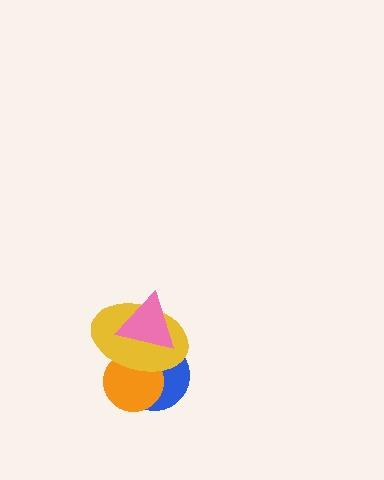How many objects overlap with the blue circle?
3 objects overlap with the blue circle.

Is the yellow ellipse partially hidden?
Yes, it is partially covered by another shape.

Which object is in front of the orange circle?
The yellow ellipse is in front of the orange circle.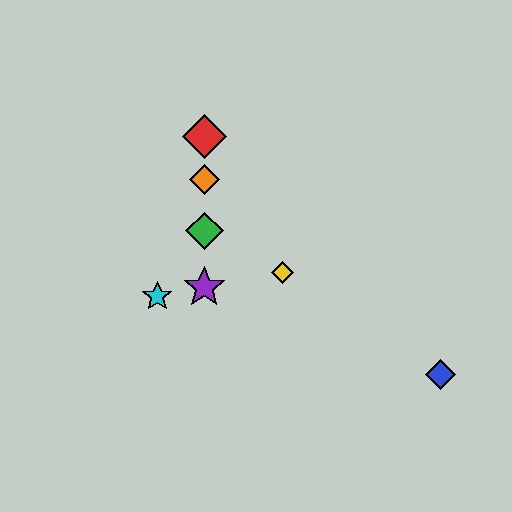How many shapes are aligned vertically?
4 shapes (the red diamond, the green diamond, the purple star, the orange diamond) are aligned vertically.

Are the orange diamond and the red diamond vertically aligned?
Yes, both are at x≈204.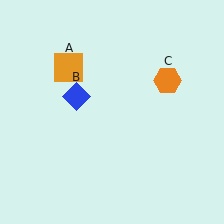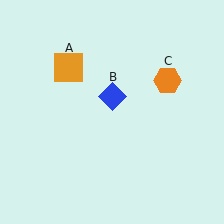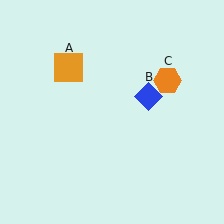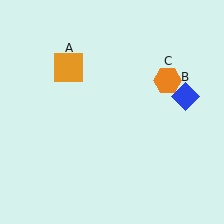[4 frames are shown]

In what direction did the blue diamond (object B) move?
The blue diamond (object B) moved right.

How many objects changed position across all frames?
1 object changed position: blue diamond (object B).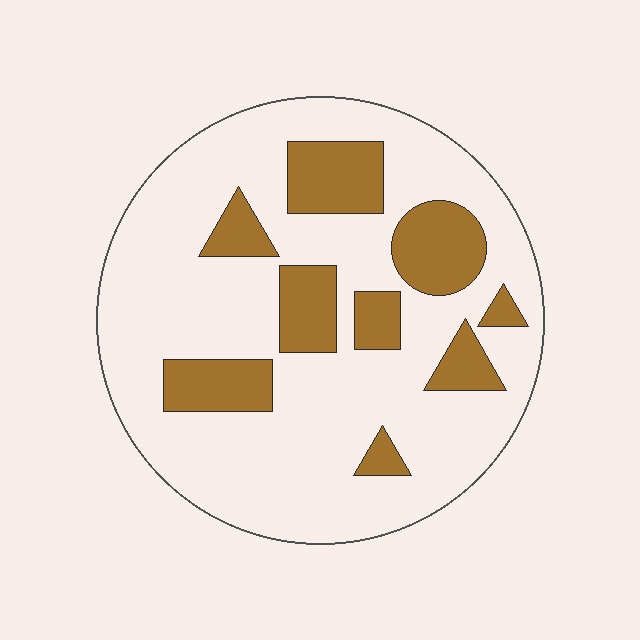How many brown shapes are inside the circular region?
9.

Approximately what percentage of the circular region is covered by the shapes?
Approximately 25%.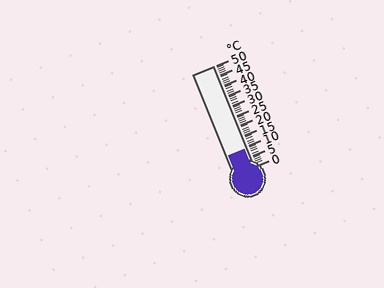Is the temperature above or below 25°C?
The temperature is below 25°C.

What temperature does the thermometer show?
The thermometer shows approximately 9°C.